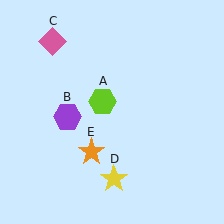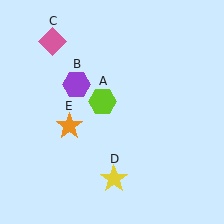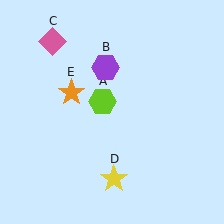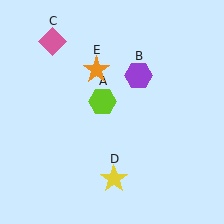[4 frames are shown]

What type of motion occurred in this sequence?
The purple hexagon (object B), orange star (object E) rotated clockwise around the center of the scene.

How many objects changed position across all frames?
2 objects changed position: purple hexagon (object B), orange star (object E).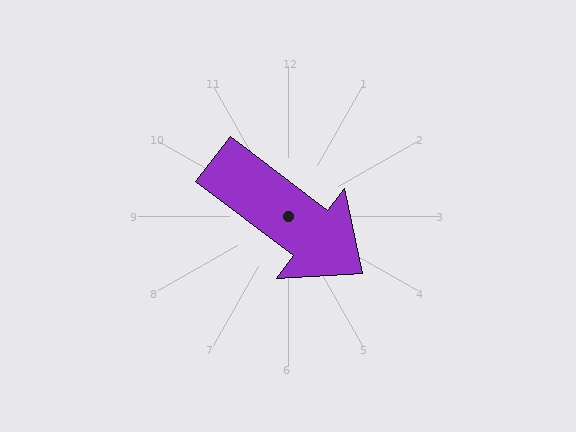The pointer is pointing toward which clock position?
Roughly 4 o'clock.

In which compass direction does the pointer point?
Southeast.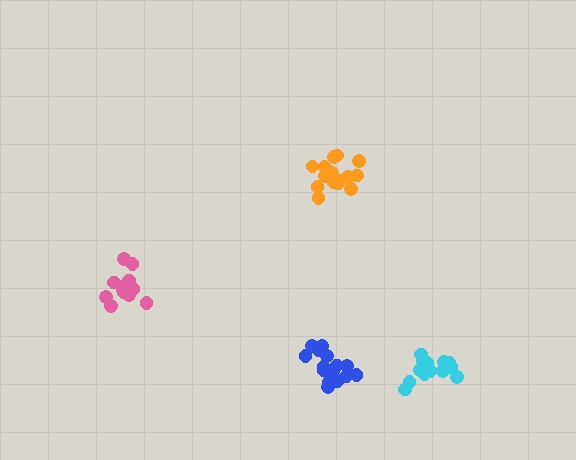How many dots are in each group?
Group 1: 13 dots, Group 2: 14 dots, Group 3: 15 dots, Group 4: 15 dots (57 total).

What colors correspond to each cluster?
The clusters are colored: pink, cyan, blue, orange.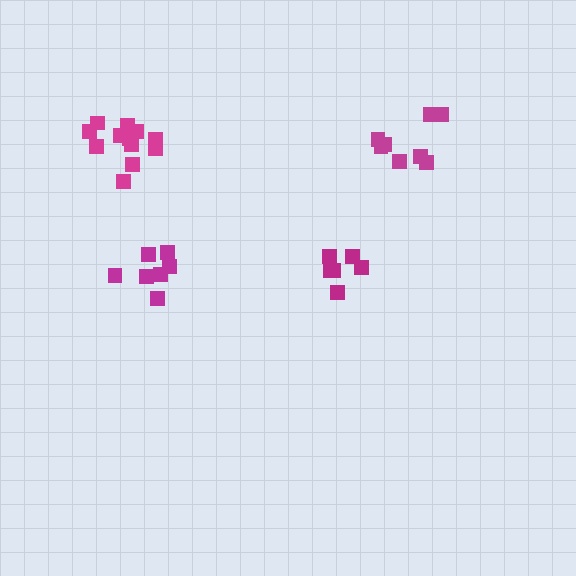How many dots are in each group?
Group 1: 8 dots, Group 2: 7 dots, Group 3: 12 dots, Group 4: 7 dots (34 total).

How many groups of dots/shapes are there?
There are 4 groups.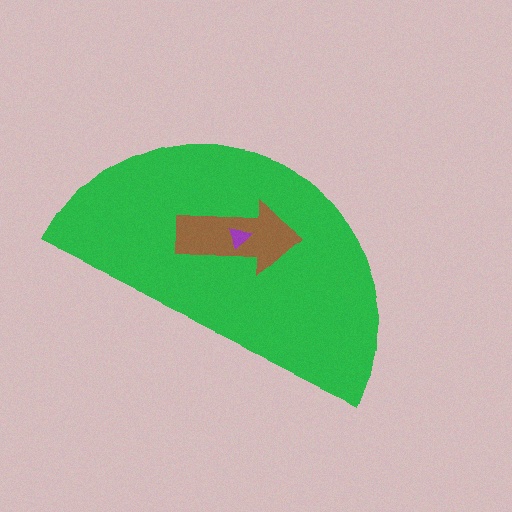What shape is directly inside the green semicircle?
The brown arrow.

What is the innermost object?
The purple triangle.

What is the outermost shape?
The green semicircle.